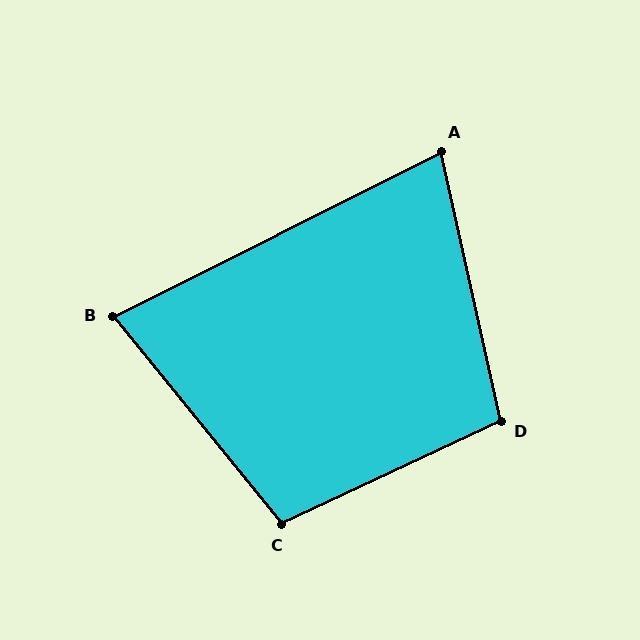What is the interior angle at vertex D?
Approximately 102 degrees (obtuse).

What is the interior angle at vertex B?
Approximately 78 degrees (acute).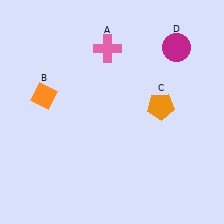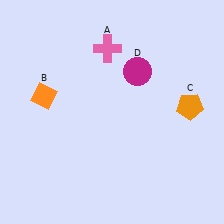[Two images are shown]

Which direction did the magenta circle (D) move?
The magenta circle (D) moved left.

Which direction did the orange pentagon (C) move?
The orange pentagon (C) moved right.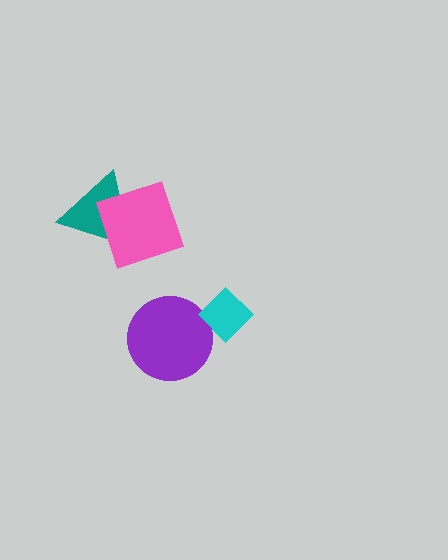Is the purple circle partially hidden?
Yes, it is partially covered by another shape.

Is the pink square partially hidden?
No, no other shape covers it.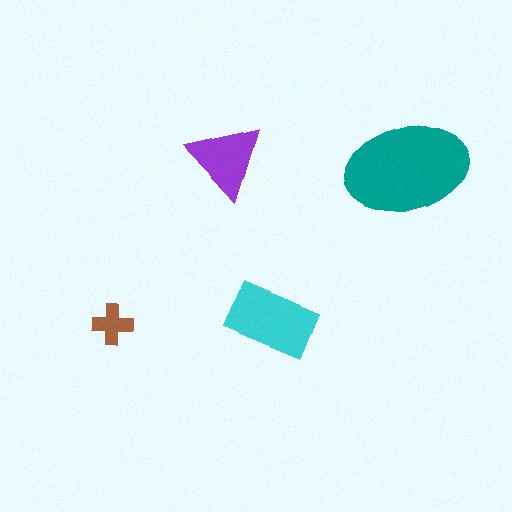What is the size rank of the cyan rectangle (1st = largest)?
2nd.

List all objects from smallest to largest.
The brown cross, the purple triangle, the cyan rectangle, the teal ellipse.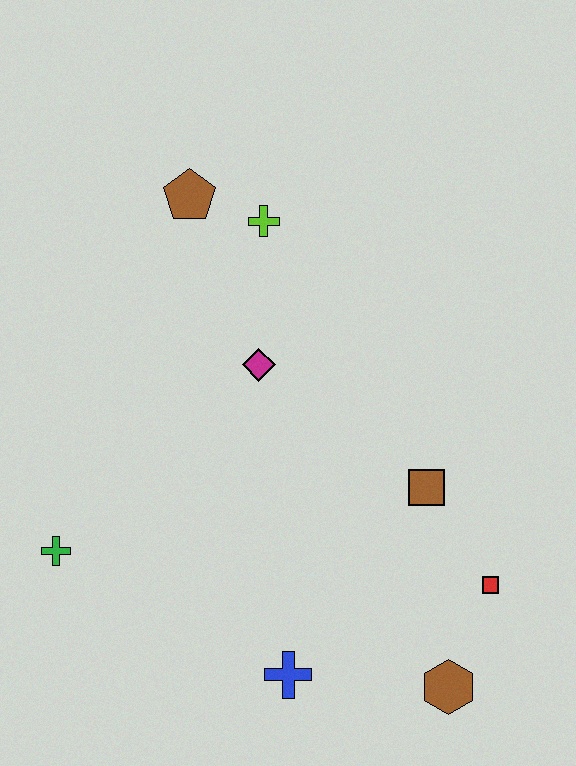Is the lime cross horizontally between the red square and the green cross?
Yes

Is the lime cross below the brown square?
No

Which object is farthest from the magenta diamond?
The brown hexagon is farthest from the magenta diamond.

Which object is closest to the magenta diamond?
The lime cross is closest to the magenta diamond.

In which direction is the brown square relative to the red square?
The brown square is above the red square.